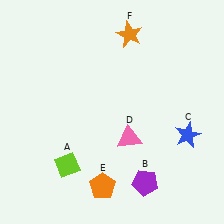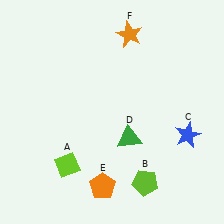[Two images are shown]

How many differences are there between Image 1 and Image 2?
There are 2 differences between the two images.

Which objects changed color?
B changed from purple to lime. D changed from pink to green.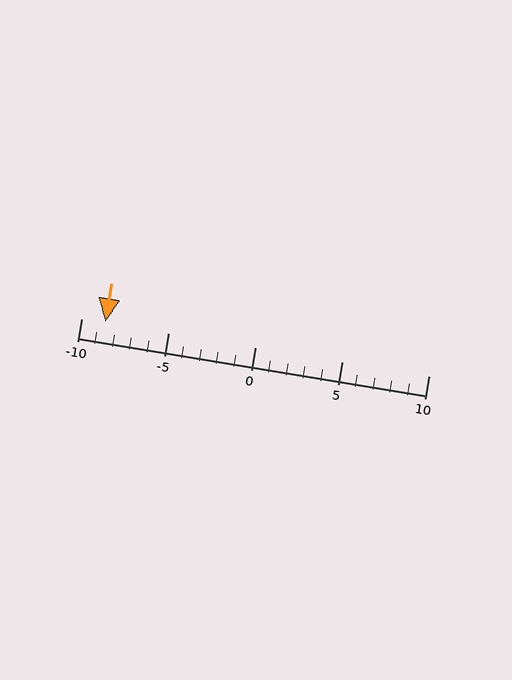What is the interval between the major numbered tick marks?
The major tick marks are spaced 5 units apart.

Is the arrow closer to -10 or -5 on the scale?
The arrow is closer to -10.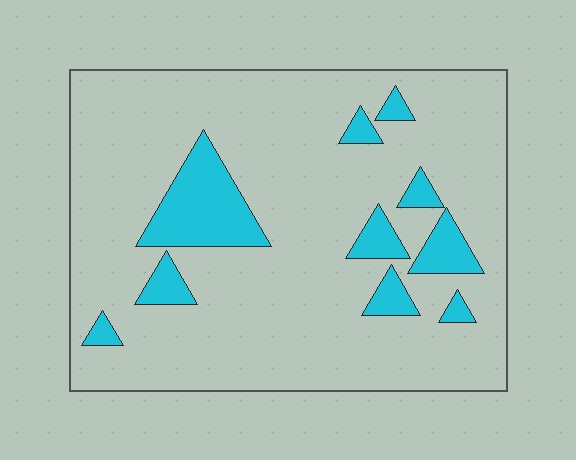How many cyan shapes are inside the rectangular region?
10.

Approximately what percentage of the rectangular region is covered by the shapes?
Approximately 15%.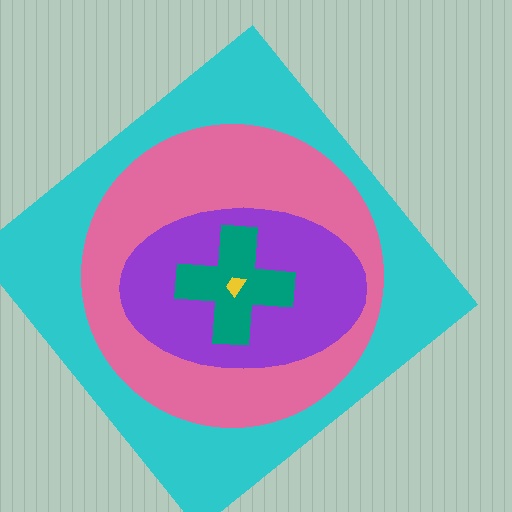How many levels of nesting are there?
5.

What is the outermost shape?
The cyan diamond.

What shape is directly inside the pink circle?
The purple ellipse.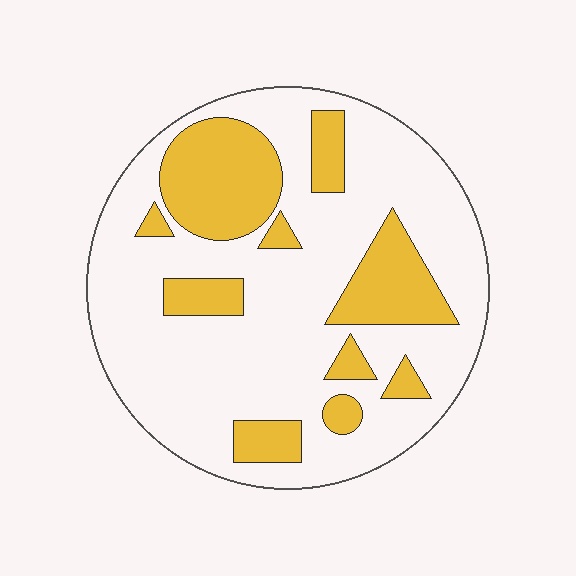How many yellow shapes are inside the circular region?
10.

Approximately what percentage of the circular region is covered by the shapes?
Approximately 25%.